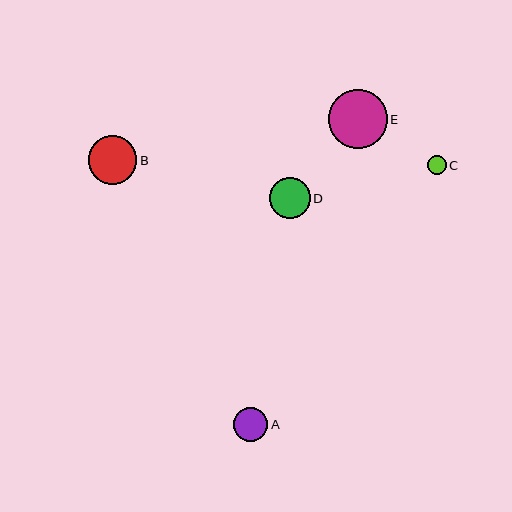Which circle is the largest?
Circle E is the largest with a size of approximately 59 pixels.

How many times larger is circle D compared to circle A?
Circle D is approximately 1.2 times the size of circle A.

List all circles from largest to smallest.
From largest to smallest: E, B, D, A, C.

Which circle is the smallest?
Circle C is the smallest with a size of approximately 19 pixels.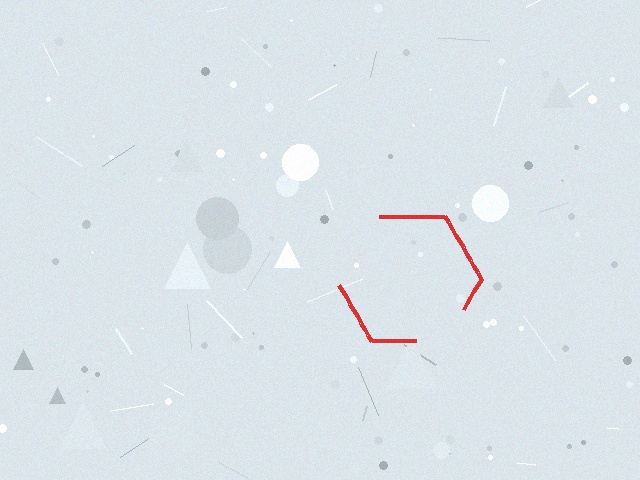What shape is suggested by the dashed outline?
The dashed outline suggests a hexagon.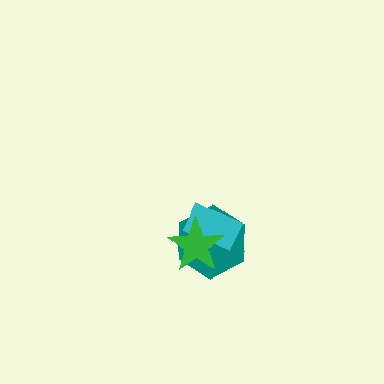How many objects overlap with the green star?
2 objects overlap with the green star.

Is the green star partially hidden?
No, no other shape covers it.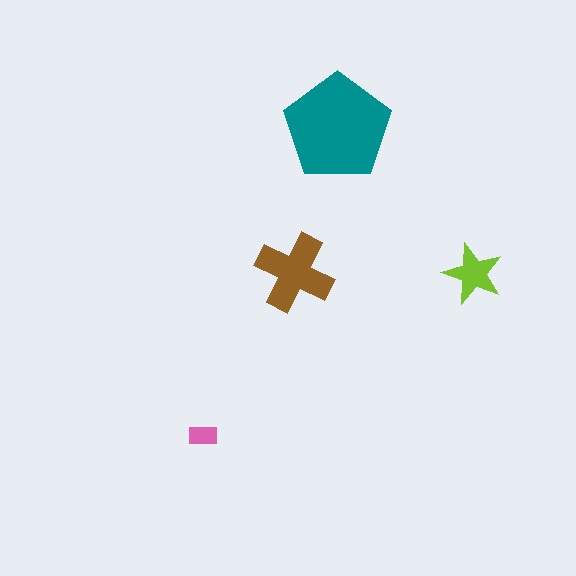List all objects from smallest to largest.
The pink rectangle, the lime star, the brown cross, the teal pentagon.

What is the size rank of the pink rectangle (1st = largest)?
4th.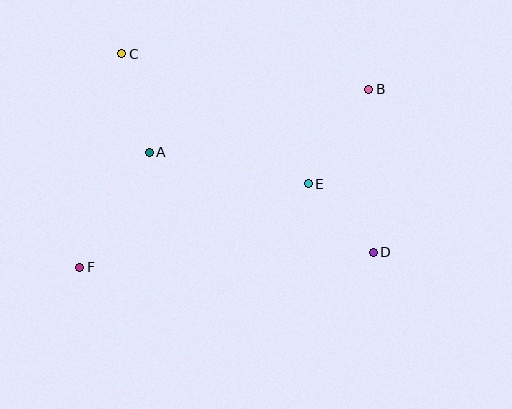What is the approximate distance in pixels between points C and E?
The distance between C and E is approximately 227 pixels.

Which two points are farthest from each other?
Points B and F are farthest from each other.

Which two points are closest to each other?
Points D and E are closest to each other.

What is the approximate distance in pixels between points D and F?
The distance between D and F is approximately 294 pixels.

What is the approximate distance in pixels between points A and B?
The distance between A and B is approximately 228 pixels.